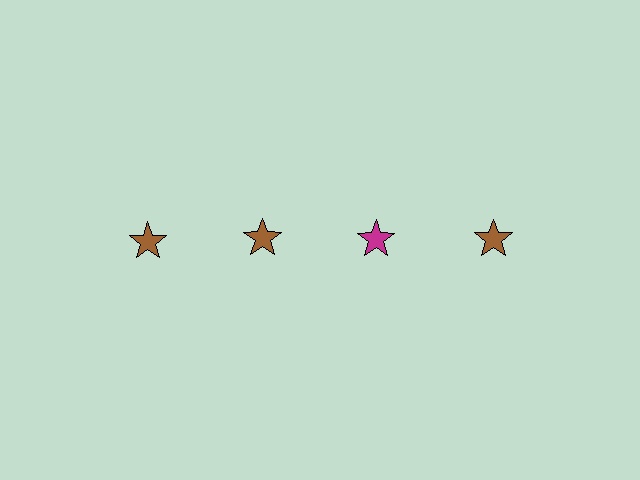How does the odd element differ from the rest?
It has a different color: magenta instead of brown.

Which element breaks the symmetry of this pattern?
The magenta star in the top row, center column breaks the symmetry. All other shapes are brown stars.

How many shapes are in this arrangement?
There are 4 shapes arranged in a grid pattern.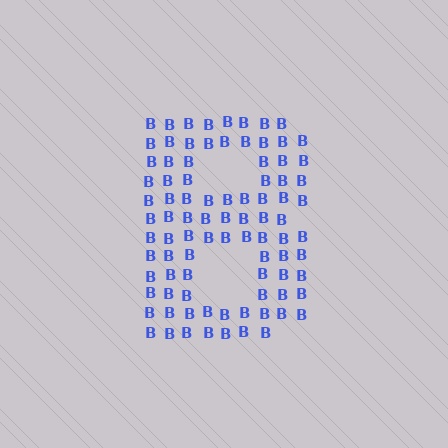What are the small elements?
The small elements are letter B's.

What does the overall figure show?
The overall figure shows the letter B.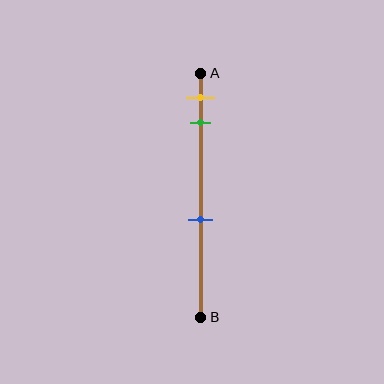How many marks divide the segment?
There are 3 marks dividing the segment.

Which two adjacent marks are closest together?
The yellow and green marks are the closest adjacent pair.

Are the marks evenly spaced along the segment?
No, the marks are not evenly spaced.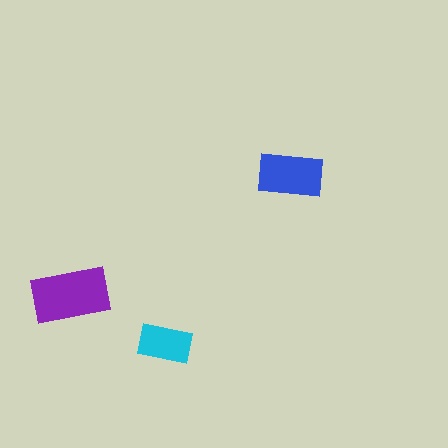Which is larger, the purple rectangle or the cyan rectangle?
The purple one.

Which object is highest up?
The blue rectangle is topmost.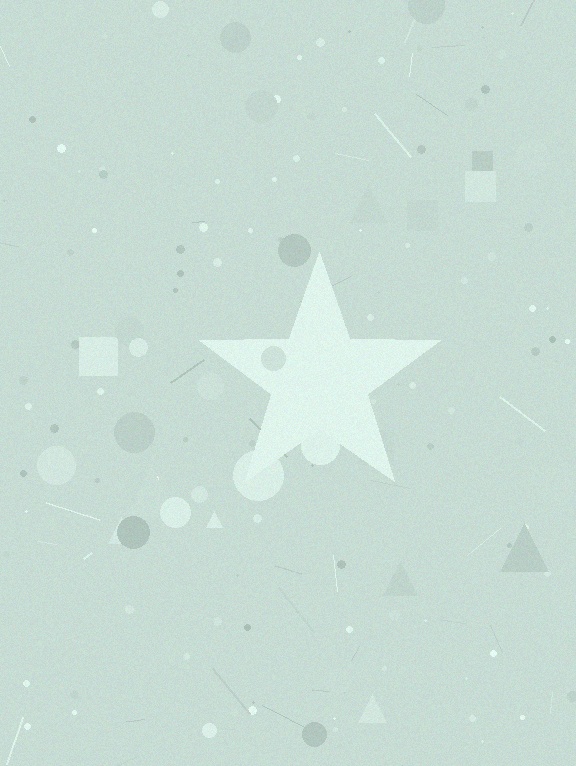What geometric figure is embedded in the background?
A star is embedded in the background.